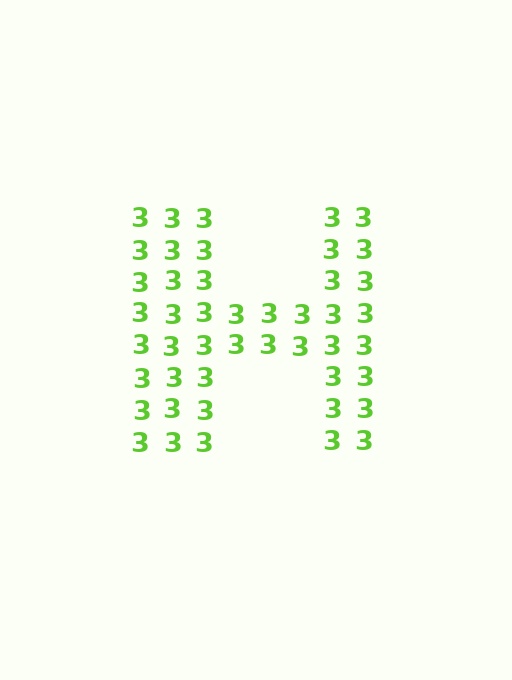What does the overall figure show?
The overall figure shows the letter H.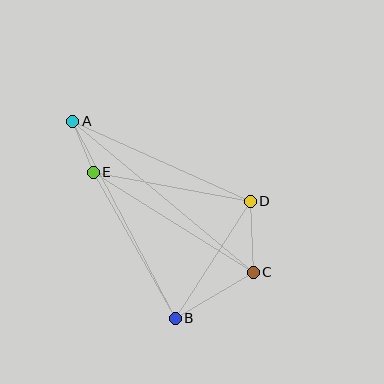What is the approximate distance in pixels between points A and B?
The distance between A and B is approximately 222 pixels.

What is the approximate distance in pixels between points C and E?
The distance between C and E is approximately 189 pixels.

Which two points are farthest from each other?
Points A and C are farthest from each other.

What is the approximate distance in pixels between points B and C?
The distance between B and C is approximately 91 pixels.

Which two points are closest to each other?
Points A and E are closest to each other.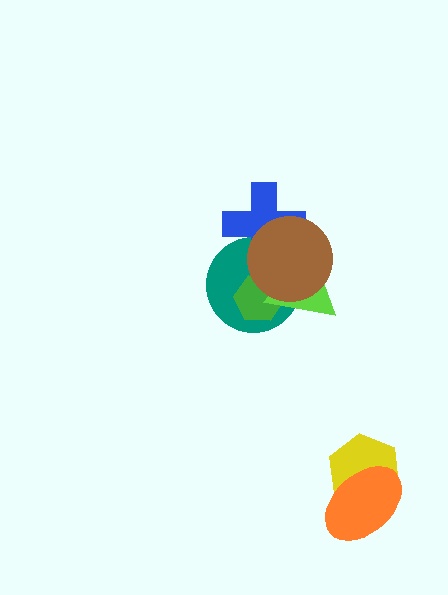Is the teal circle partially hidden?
Yes, it is partially covered by another shape.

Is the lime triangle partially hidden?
Yes, it is partially covered by another shape.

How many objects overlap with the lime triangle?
4 objects overlap with the lime triangle.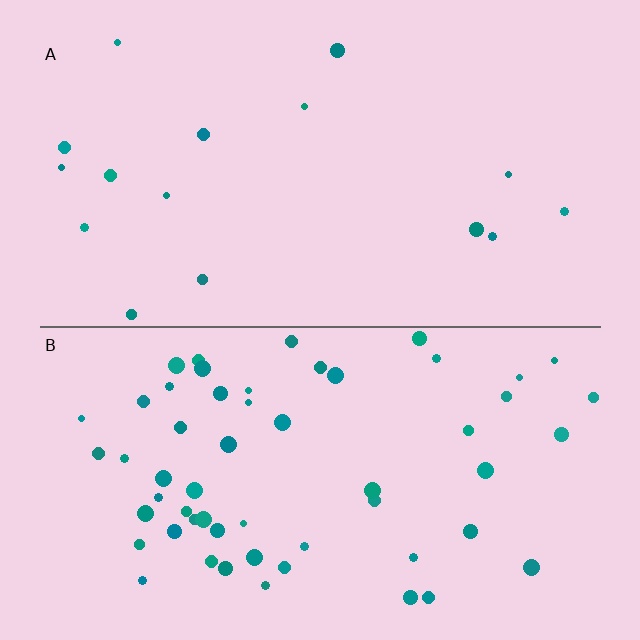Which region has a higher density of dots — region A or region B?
B (the bottom).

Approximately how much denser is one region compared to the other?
Approximately 3.6× — region B over region A.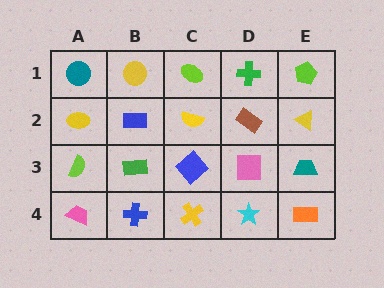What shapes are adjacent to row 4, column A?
A lime semicircle (row 3, column A), a blue cross (row 4, column B).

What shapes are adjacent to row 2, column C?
A lime ellipse (row 1, column C), a blue diamond (row 3, column C), a blue rectangle (row 2, column B), a brown rectangle (row 2, column D).